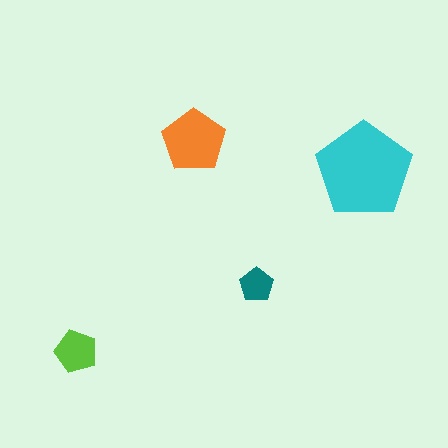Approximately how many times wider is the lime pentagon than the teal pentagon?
About 1.5 times wider.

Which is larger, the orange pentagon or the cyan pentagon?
The cyan one.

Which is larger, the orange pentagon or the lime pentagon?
The orange one.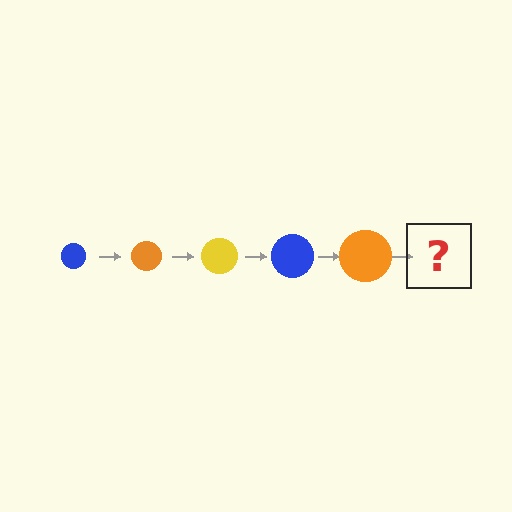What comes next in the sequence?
The next element should be a yellow circle, larger than the previous one.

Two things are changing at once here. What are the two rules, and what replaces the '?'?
The two rules are that the circle grows larger each step and the color cycles through blue, orange, and yellow. The '?' should be a yellow circle, larger than the previous one.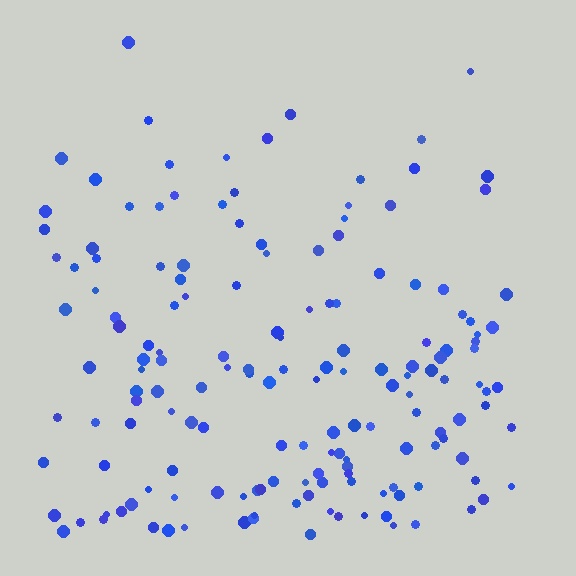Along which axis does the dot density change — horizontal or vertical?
Vertical.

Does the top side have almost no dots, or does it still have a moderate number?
Still a moderate number, just noticeably fewer than the bottom.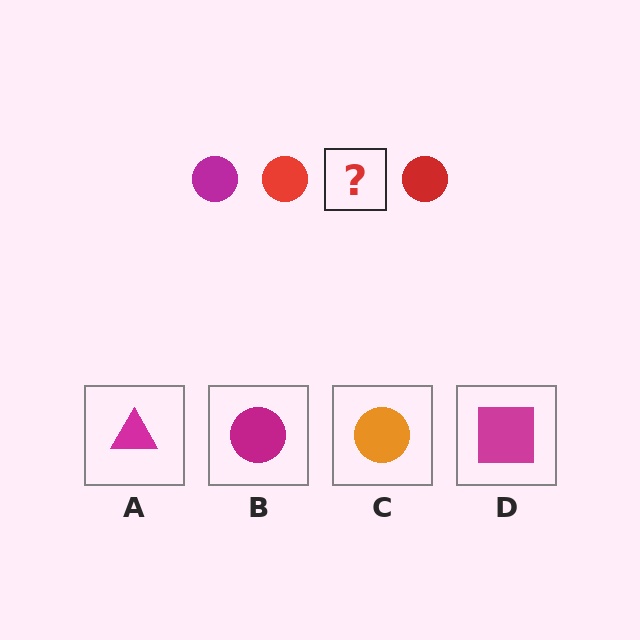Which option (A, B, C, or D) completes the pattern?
B.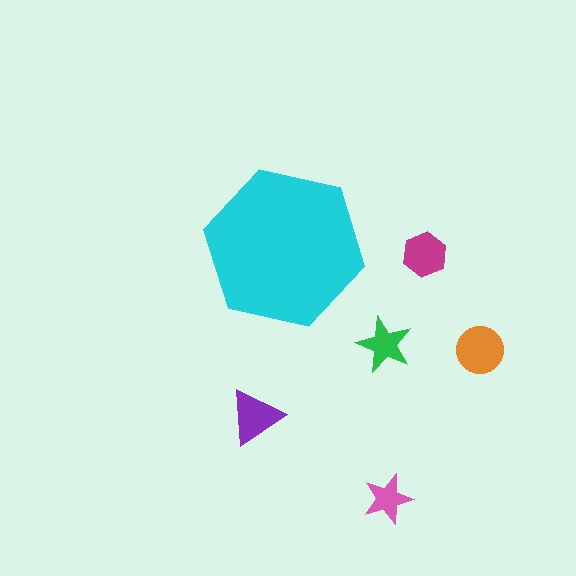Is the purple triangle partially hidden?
No, the purple triangle is fully visible.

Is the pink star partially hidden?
No, the pink star is fully visible.